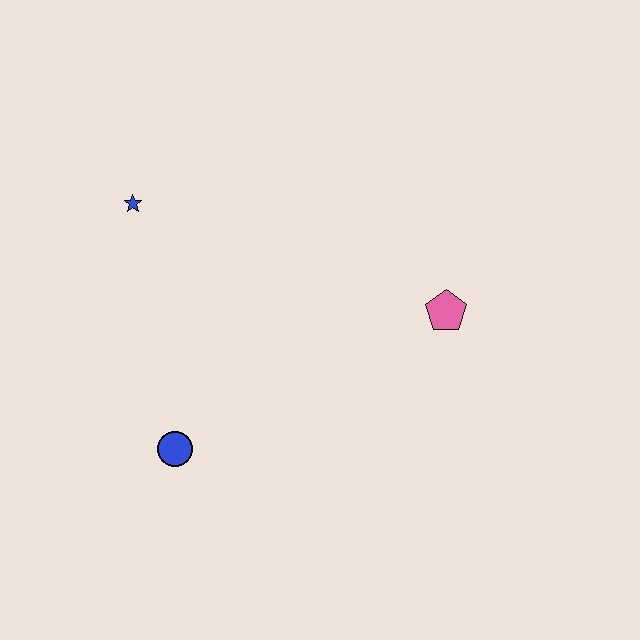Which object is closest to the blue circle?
The blue star is closest to the blue circle.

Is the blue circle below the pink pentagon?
Yes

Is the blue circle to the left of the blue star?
No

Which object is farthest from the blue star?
The pink pentagon is farthest from the blue star.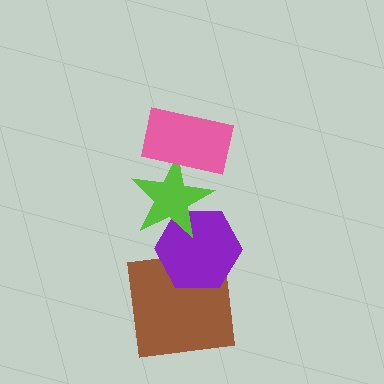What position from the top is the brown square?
The brown square is 4th from the top.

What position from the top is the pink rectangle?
The pink rectangle is 1st from the top.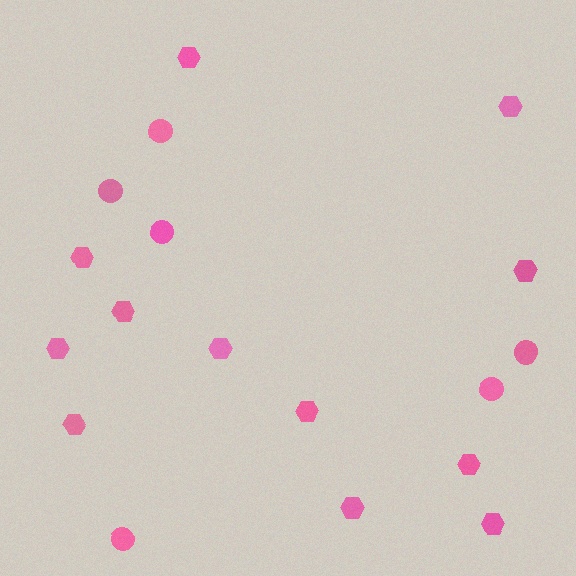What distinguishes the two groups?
There are 2 groups: one group of circles (6) and one group of hexagons (12).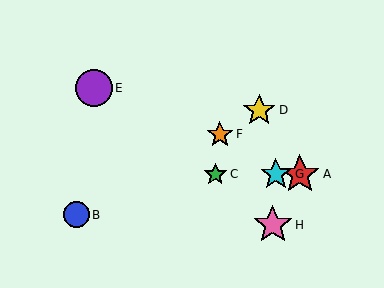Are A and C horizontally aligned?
Yes, both are at y≈174.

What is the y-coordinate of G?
Object G is at y≈174.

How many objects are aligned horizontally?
3 objects (A, C, G) are aligned horizontally.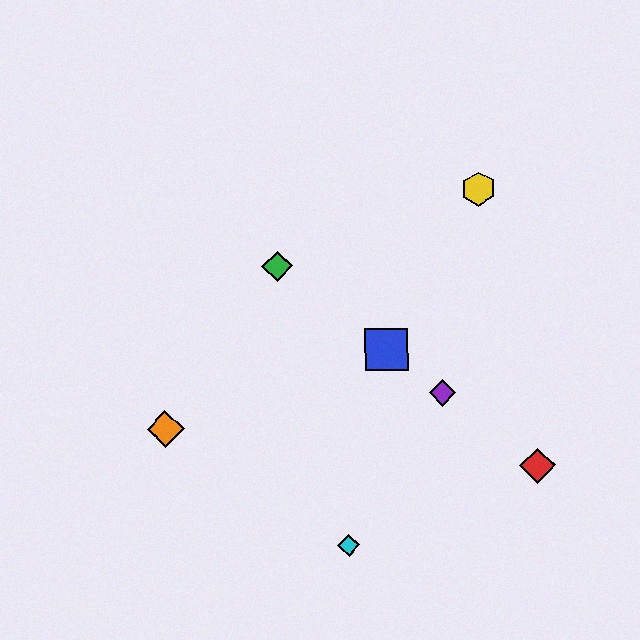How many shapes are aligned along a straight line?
4 shapes (the red diamond, the blue square, the green diamond, the purple diamond) are aligned along a straight line.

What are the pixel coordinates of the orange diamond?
The orange diamond is at (165, 429).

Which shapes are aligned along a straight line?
The red diamond, the blue square, the green diamond, the purple diamond are aligned along a straight line.